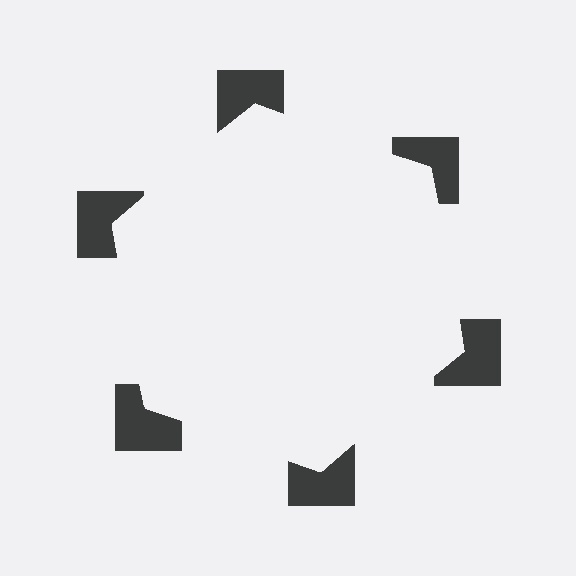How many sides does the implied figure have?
6 sides.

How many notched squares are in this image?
There are 6 — one at each vertex of the illusory hexagon.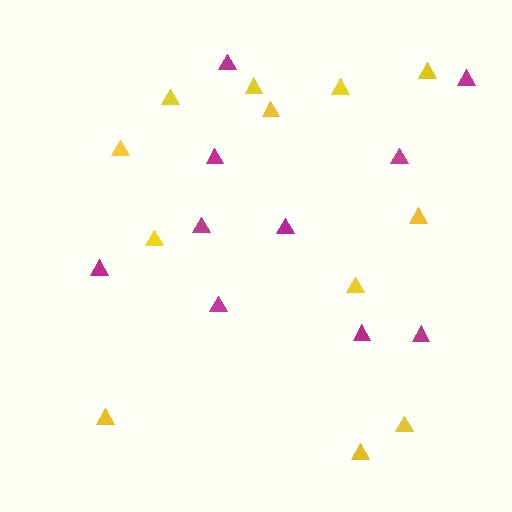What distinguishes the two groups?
There are 2 groups: one group of yellow triangles (12) and one group of magenta triangles (10).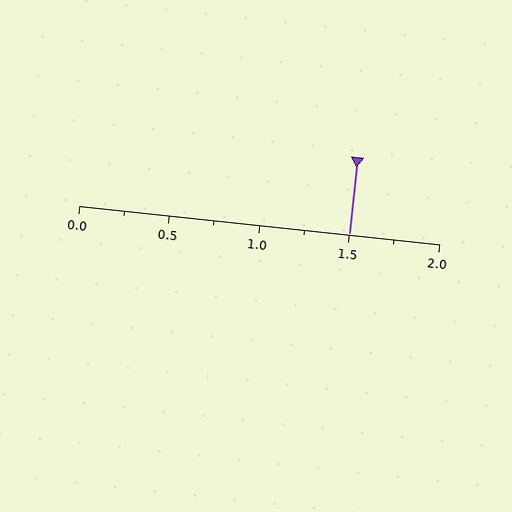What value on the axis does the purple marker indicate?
The marker indicates approximately 1.5.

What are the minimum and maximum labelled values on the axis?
The axis runs from 0.0 to 2.0.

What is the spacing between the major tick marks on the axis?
The major ticks are spaced 0.5 apart.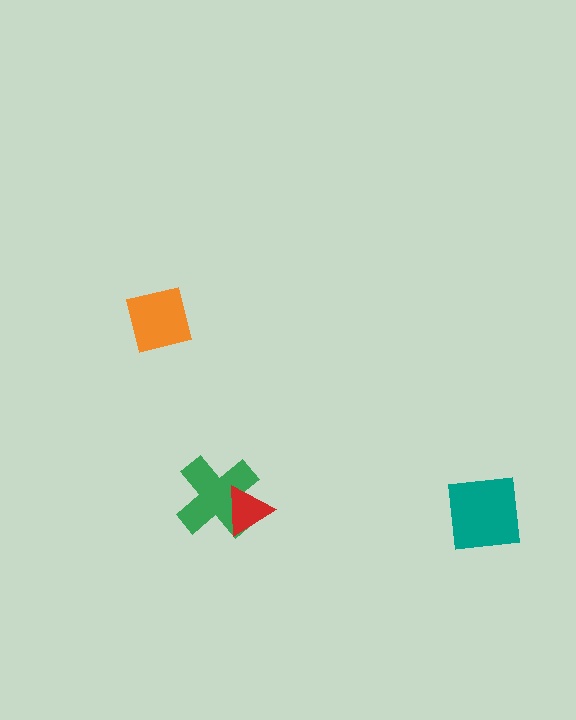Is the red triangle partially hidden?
No, no other shape covers it.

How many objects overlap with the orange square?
0 objects overlap with the orange square.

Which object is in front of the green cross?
The red triangle is in front of the green cross.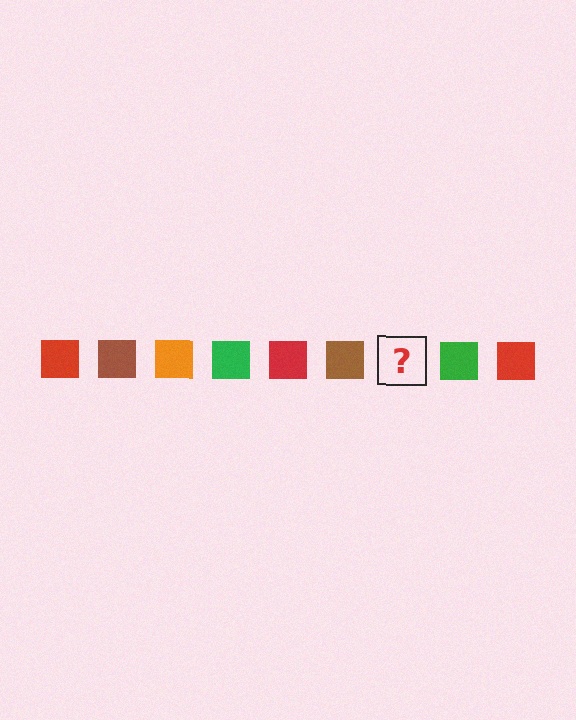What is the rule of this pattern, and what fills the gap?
The rule is that the pattern cycles through red, brown, orange, green squares. The gap should be filled with an orange square.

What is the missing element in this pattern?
The missing element is an orange square.